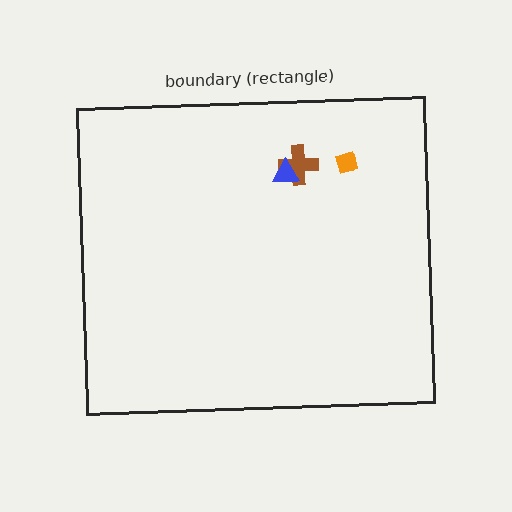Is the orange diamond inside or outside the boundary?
Inside.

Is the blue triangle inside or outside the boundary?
Inside.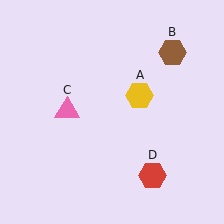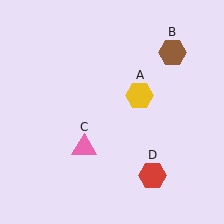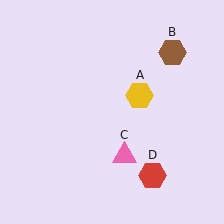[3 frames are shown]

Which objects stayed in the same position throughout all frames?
Yellow hexagon (object A) and brown hexagon (object B) and red hexagon (object D) remained stationary.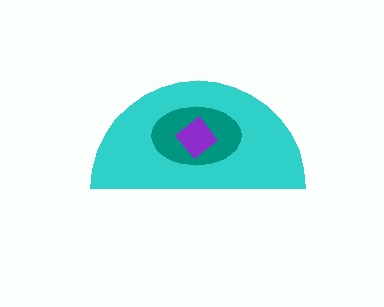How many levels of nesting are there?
3.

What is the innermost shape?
The purple diamond.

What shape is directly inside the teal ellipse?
The purple diamond.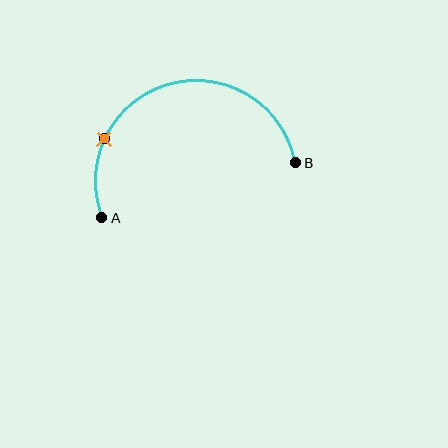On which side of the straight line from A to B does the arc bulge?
The arc bulges above the straight line connecting A and B.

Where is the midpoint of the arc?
The arc midpoint is the point on the curve farthest from the straight line joining A and B. It sits above that line.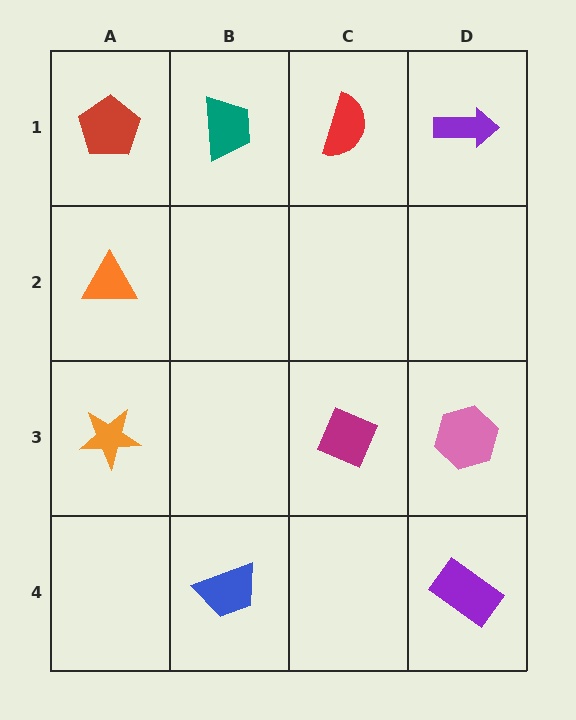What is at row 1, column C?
A red semicircle.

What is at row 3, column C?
A magenta diamond.